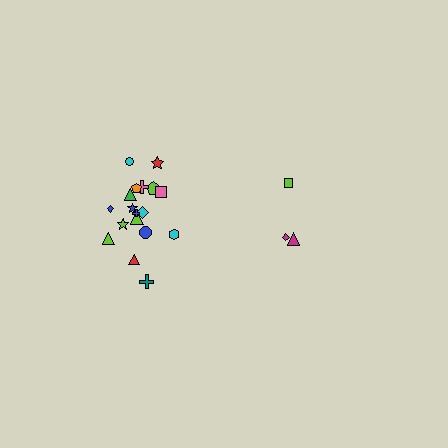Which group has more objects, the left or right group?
The left group.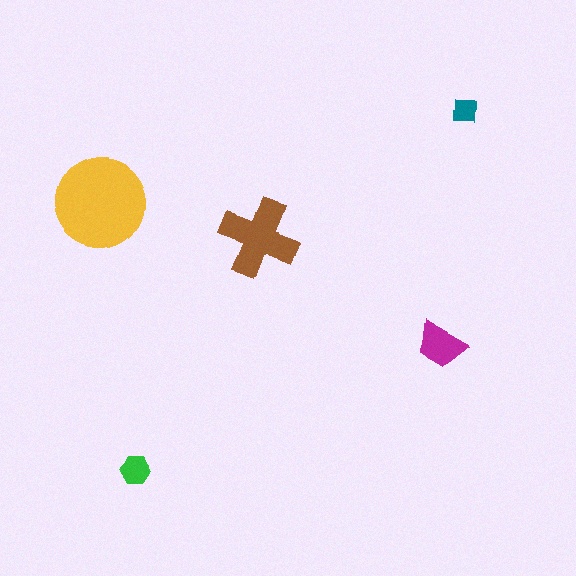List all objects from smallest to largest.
The teal square, the green hexagon, the magenta trapezoid, the brown cross, the yellow circle.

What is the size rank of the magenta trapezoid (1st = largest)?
3rd.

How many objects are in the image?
There are 5 objects in the image.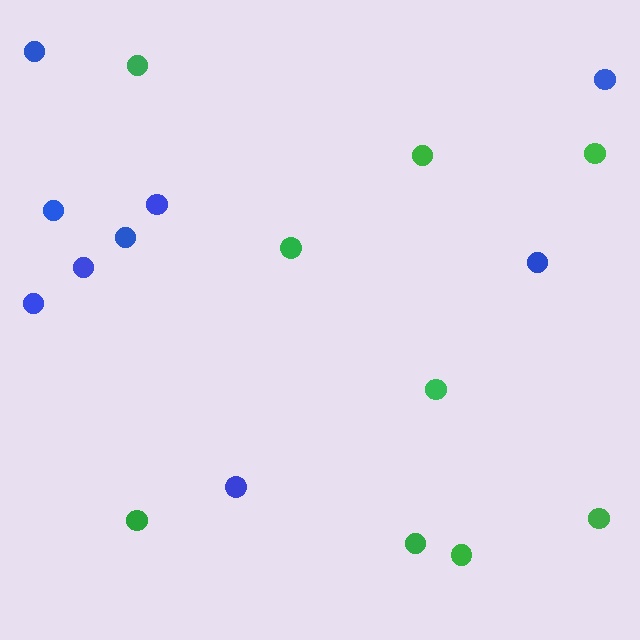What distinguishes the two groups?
There are 2 groups: one group of blue circles (9) and one group of green circles (9).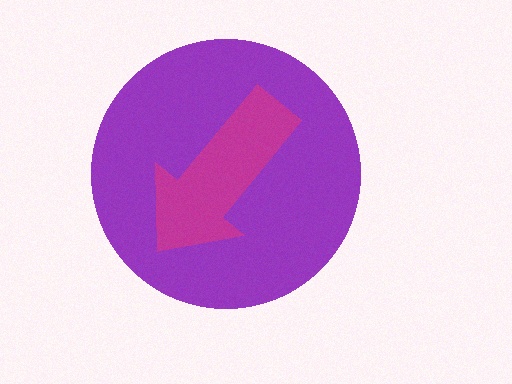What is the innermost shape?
The magenta arrow.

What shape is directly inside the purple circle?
The magenta arrow.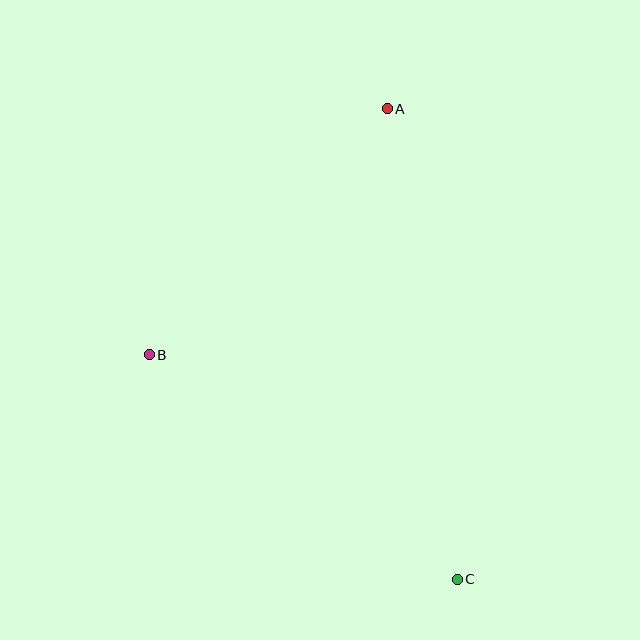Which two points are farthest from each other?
Points A and C are farthest from each other.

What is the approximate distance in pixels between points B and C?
The distance between B and C is approximately 381 pixels.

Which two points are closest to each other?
Points A and B are closest to each other.